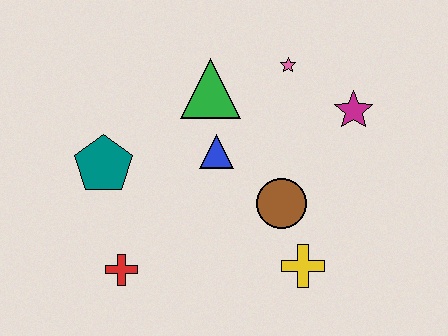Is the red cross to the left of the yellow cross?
Yes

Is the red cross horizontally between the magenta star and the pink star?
No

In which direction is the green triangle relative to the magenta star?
The green triangle is to the left of the magenta star.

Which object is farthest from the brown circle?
The teal pentagon is farthest from the brown circle.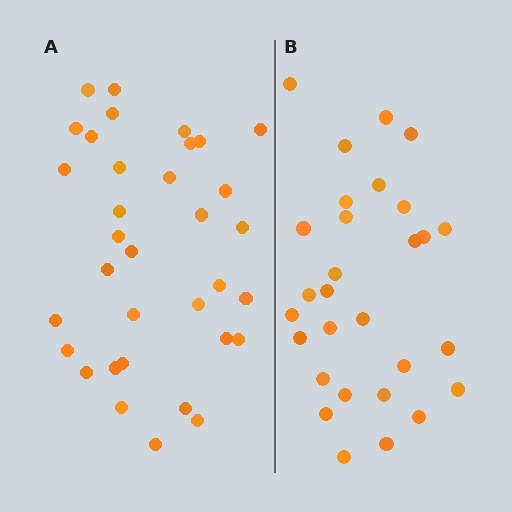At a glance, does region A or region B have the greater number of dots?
Region A (the left region) has more dots.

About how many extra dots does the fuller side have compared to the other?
Region A has about 5 more dots than region B.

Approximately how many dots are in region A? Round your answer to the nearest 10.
About 30 dots. (The exact count is 34, which rounds to 30.)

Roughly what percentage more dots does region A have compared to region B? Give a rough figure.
About 15% more.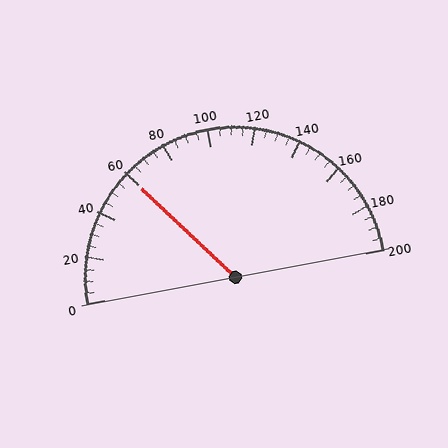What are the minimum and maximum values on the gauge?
The gauge ranges from 0 to 200.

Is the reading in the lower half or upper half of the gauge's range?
The reading is in the lower half of the range (0 to 200).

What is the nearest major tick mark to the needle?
The nearest major tick mark is 60.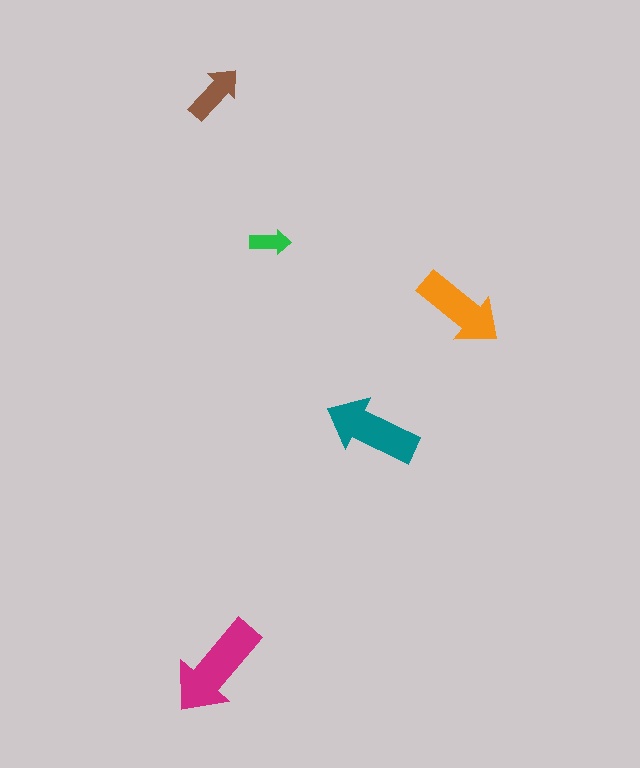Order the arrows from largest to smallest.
the magenta one, the teal one, the orange one, the brown one, the green one.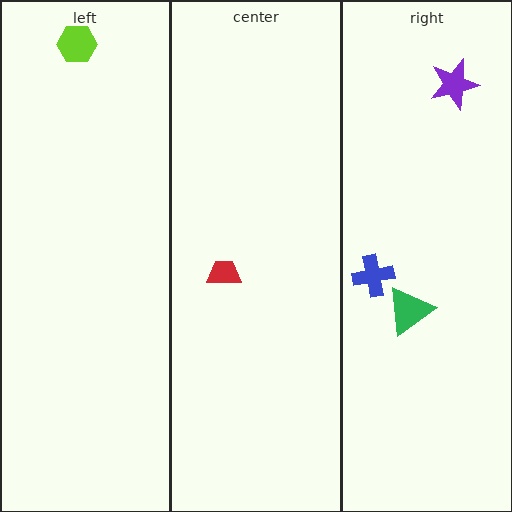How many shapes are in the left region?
1.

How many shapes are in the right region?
3.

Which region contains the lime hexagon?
The left region.